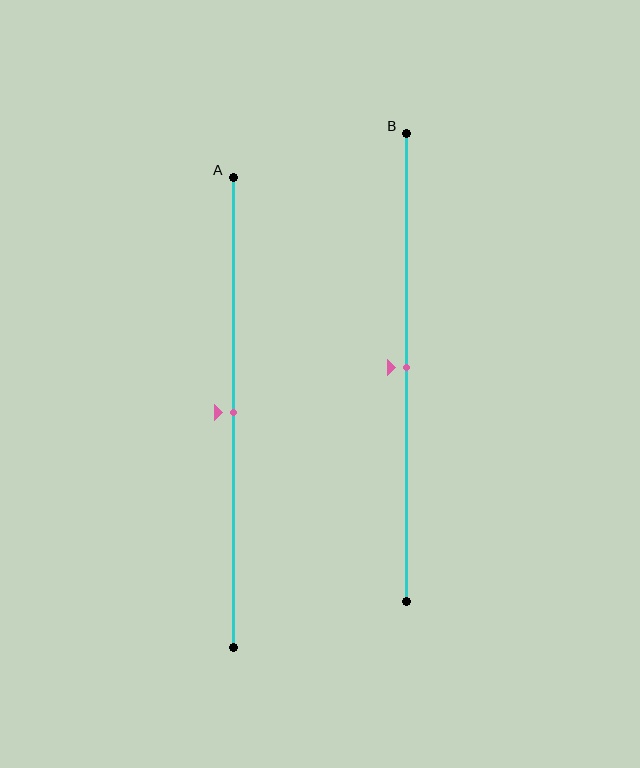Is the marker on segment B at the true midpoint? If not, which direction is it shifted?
Yes, the marker on segment B is at the true midpoint.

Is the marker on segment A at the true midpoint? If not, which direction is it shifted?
Yes, the marker on segment A is at the true midpoint.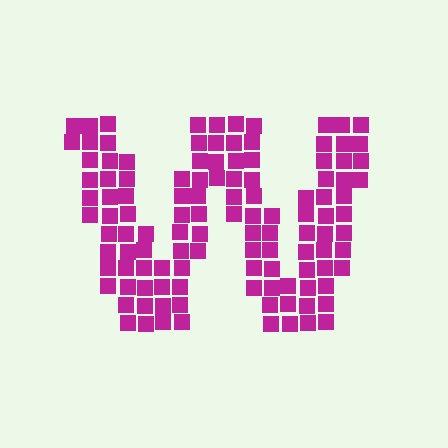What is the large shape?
The large shape is the letter W.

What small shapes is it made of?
It is made of small squares.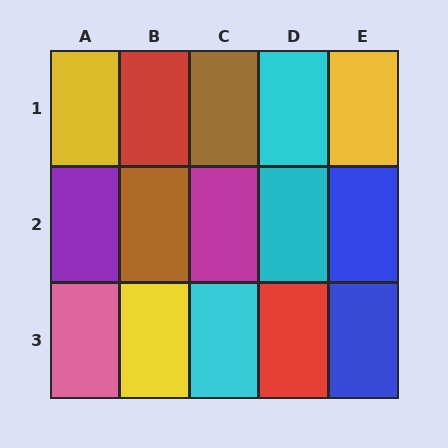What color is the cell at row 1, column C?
Brown.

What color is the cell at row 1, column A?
Yellow.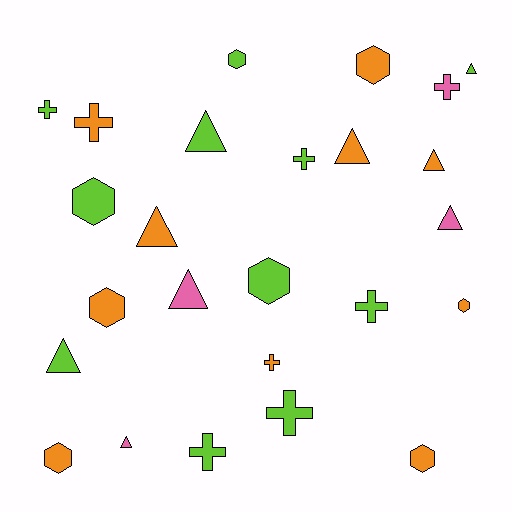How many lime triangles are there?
There are 3 lime triangles.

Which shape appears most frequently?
Triangle, with 9 objects.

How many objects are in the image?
There are 25 objects.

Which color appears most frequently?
Lime, with 11 objects.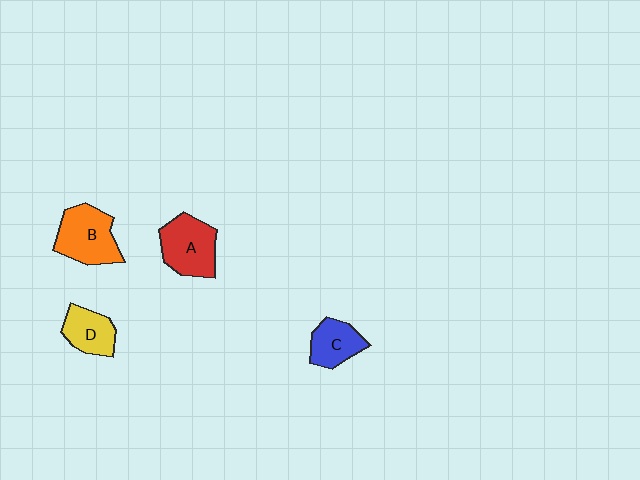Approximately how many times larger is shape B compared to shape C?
Approximately 1.5 times.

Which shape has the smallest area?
Shape D (yellow).